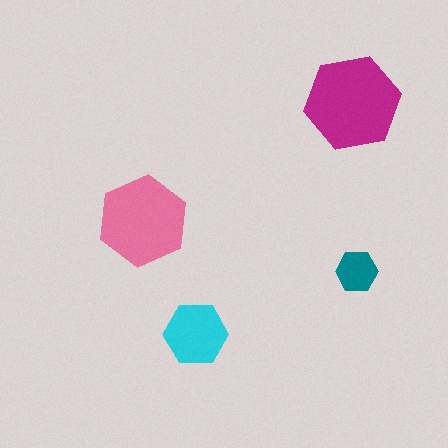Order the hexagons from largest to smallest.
the magenta one, the pink one, the cyan one, the teal one.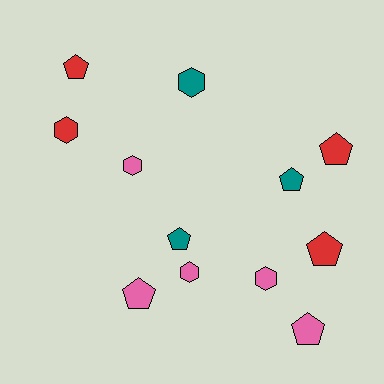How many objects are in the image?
There are 12 objects.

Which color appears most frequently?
Pink, with 5 objects.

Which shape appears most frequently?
Pentagon, with 7 objects.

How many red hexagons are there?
There is 1 red hexagon.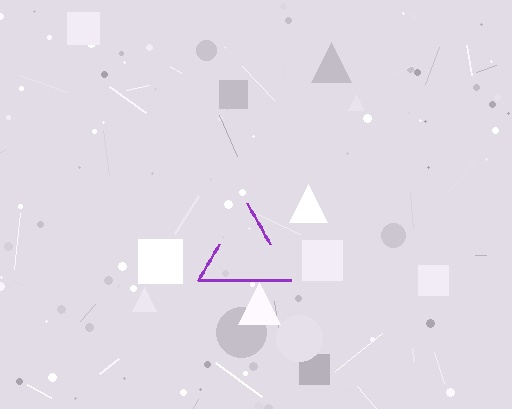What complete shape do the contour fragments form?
The contour fragments form a triangle.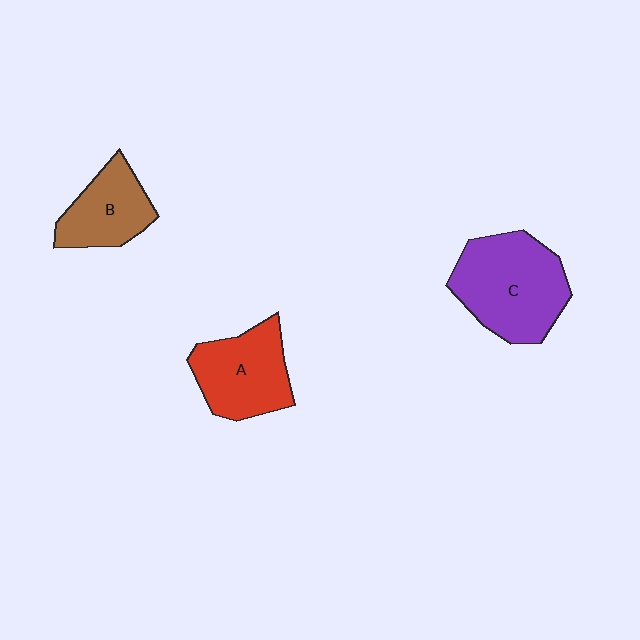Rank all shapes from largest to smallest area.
From largest to smallest: C (purple), A (red), B (brown).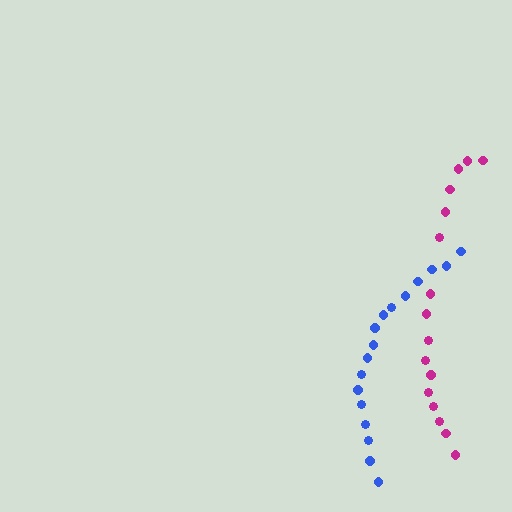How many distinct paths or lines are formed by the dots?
There are 2 distinct paths.